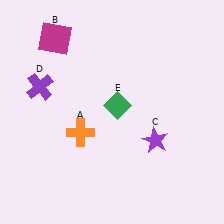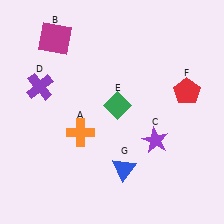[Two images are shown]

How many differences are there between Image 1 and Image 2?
There are 2 differences between the two images.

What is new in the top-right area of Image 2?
A red pentagon (F) was added in the top-right area of Image 2.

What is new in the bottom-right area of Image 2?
A blue triangle (G) was added in the bottom-right area of Image 2.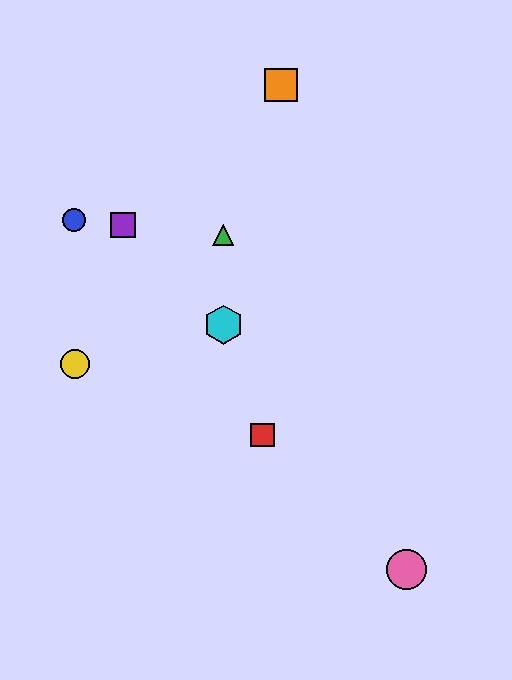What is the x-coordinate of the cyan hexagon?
The cyan hexagon is at x≈223.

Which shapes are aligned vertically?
The green triangle, the cyan hexagon are aligned vertically.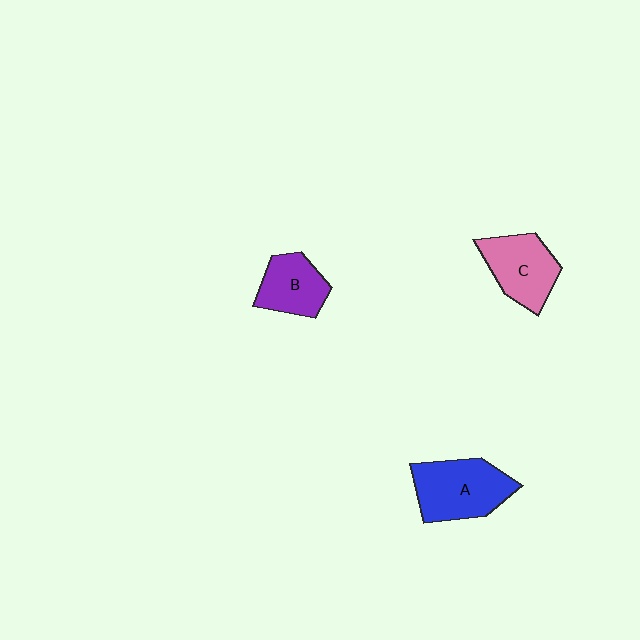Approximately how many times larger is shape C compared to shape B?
Approximately 1.2 times.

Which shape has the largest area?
Shape A (blue).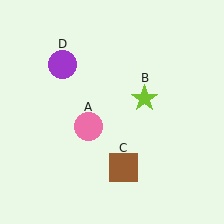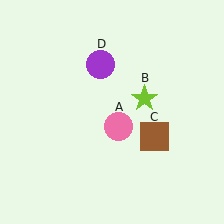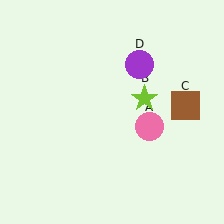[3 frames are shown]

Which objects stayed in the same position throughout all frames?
Lime star (object B) remained stationary.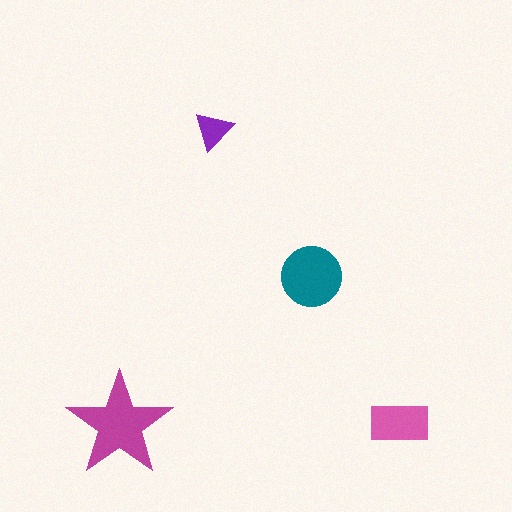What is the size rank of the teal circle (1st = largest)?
2nd.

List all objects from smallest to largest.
The purple triangle, the pink rectangle, the teal circle, the magenta star.